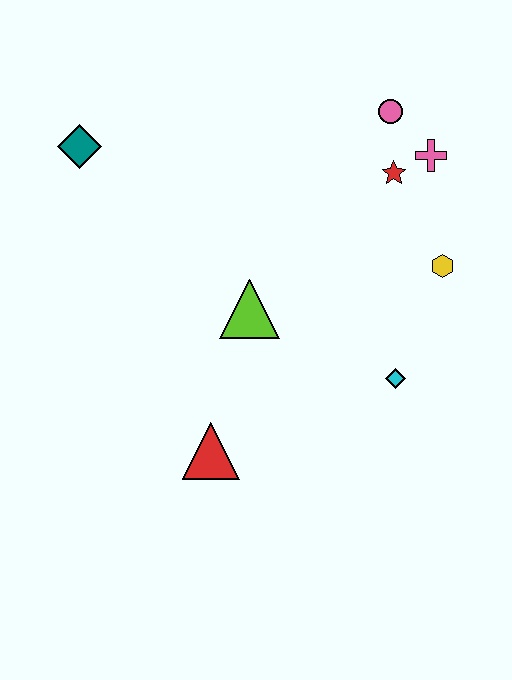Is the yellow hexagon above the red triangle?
Yes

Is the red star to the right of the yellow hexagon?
No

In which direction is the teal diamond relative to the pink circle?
The teal diamond is to the left of the pink circle.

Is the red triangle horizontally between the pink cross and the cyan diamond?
No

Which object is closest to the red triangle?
The lime triangle is closest to the red triangle.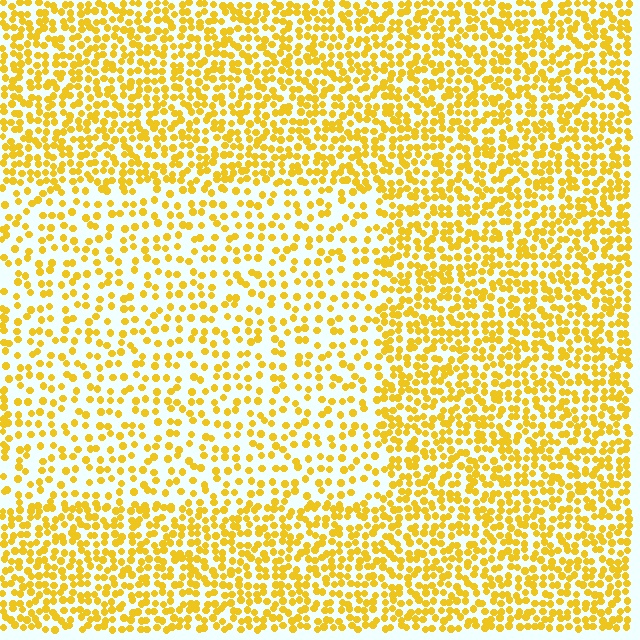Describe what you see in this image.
The image contains small yellow elements arranged at two different densities. A rectangle-shaped region is visible where the elements are less densely packed than the surrounding area.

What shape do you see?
I see a rectangle.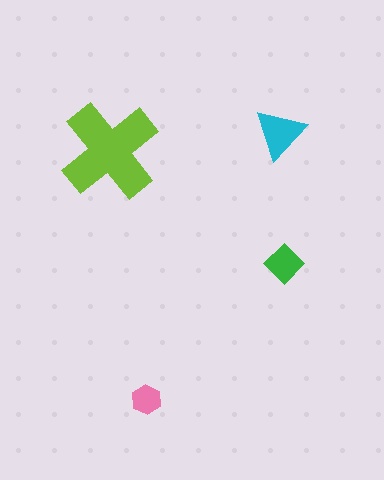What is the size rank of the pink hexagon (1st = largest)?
4th.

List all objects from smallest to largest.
The pink hexagon, the green diamond, the cyan triangle, the lime cross.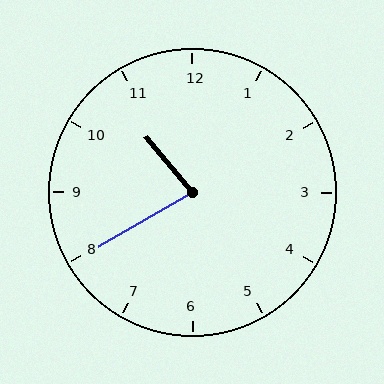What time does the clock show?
10:40.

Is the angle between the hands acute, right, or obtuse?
It is acute.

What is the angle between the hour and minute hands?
Approximately 80 degrees.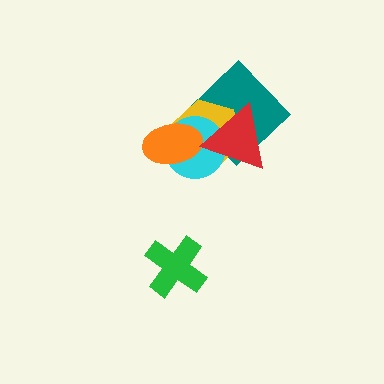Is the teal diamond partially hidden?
Yes, it is partially covered by another shape.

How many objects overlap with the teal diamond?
3 objects overlap with the teal diamond.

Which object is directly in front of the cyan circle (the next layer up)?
The orange ellipse is directly in front of the cyan circle.